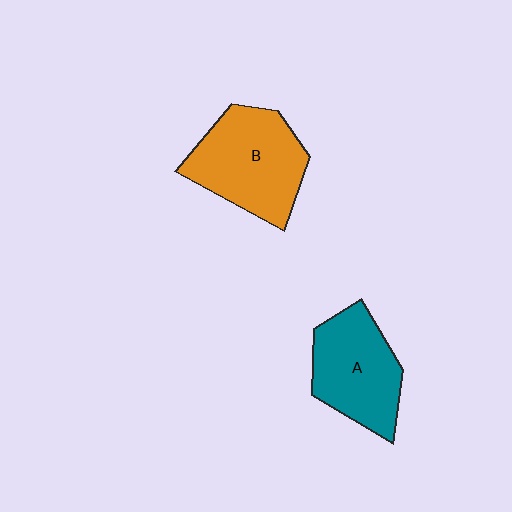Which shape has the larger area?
Shape B (orange).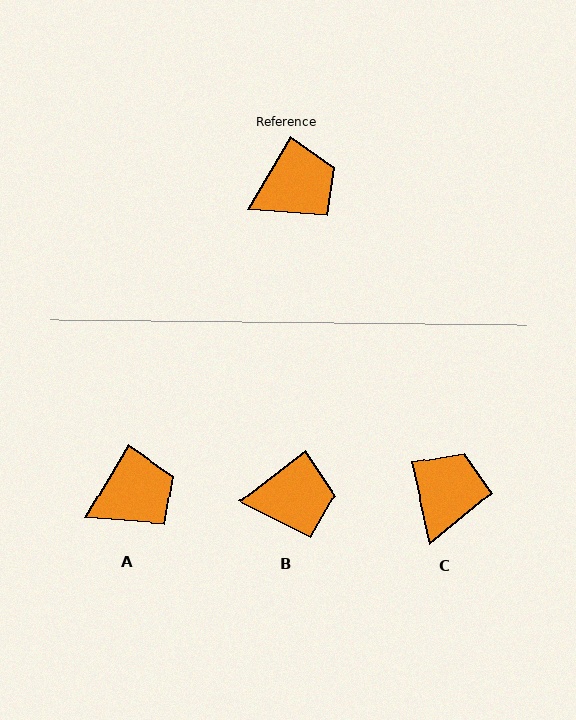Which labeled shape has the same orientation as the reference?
A.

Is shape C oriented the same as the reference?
No, it is off by about 44 degrees.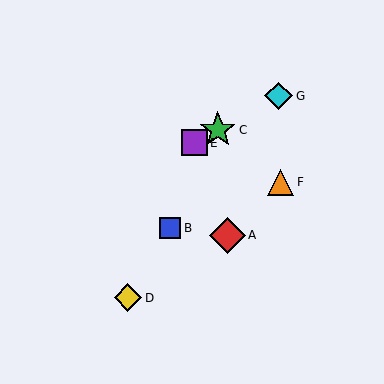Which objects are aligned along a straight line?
Objects C, E, G are aligned along a straight line.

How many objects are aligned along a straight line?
3 objects (C, E, G) are aligned along a straight line.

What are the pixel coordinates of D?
Object D is at (128, 298).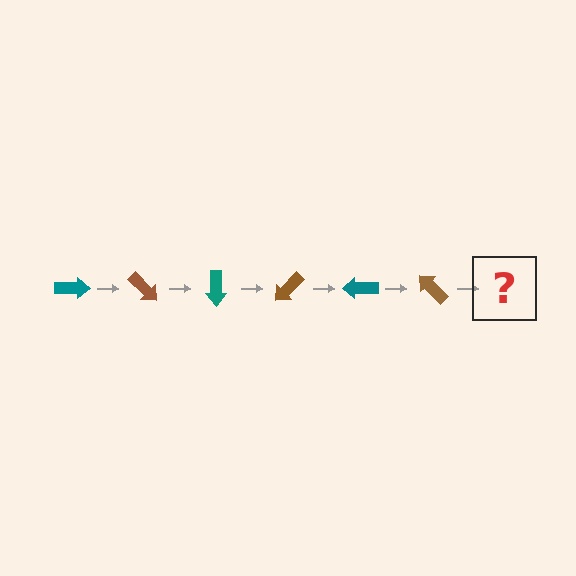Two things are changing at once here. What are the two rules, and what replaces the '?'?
The two rules are that it rotates 45 degrees each step and the color cycles through teal and brown. The '?' should be a teal arrow, rotated 270 degrees from the start.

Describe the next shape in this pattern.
It should be a teal arrow, rotated 270 degrees from the start.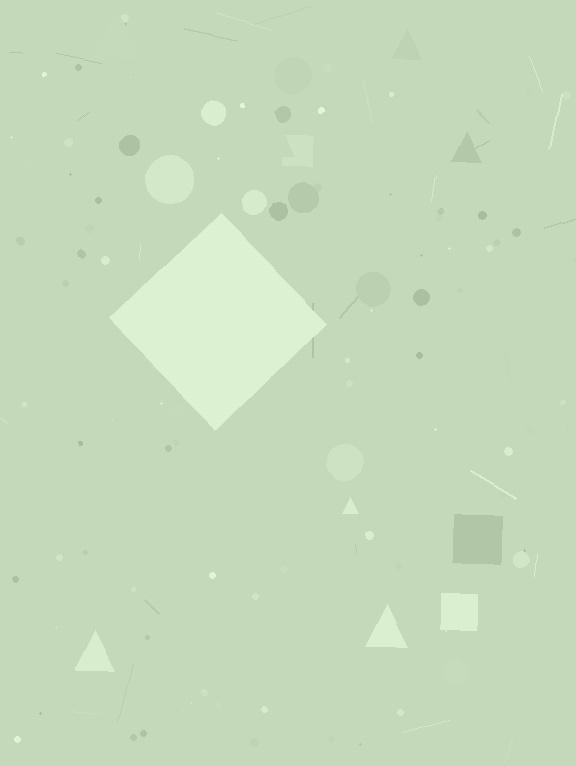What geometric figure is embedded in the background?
A diamond is embedded in the background.